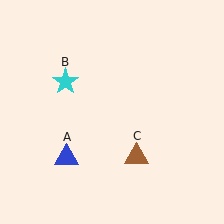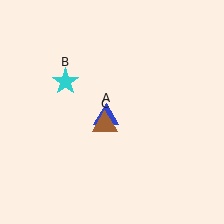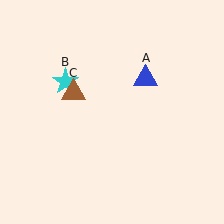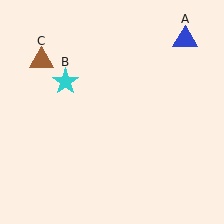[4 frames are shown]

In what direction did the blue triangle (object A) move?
The blue triangle (object A) moved up and to the right.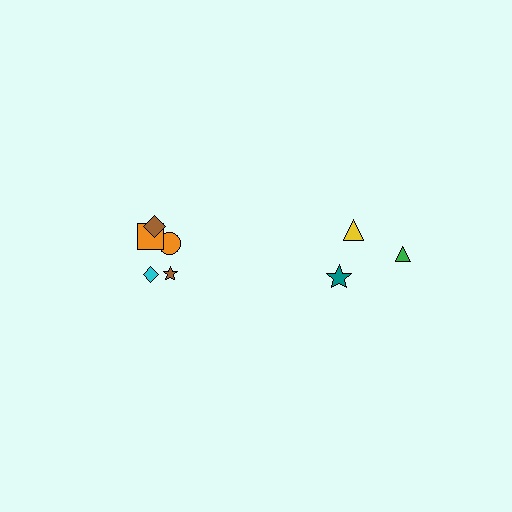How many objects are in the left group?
There are 5 objects.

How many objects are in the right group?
There are 3 objects.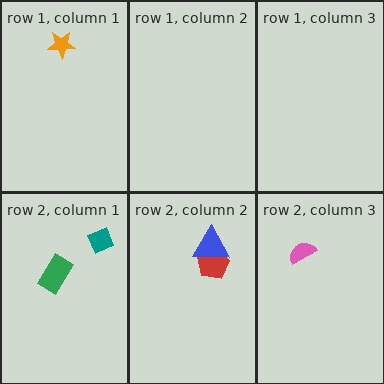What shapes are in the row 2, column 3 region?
The pink semicircle.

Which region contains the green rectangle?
The row 2, column 1 region.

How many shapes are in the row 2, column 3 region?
1.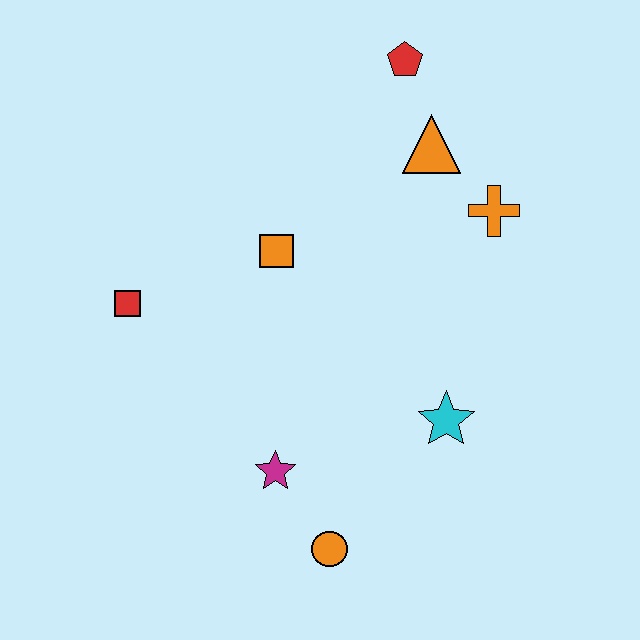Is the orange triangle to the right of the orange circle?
Yes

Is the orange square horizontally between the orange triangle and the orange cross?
No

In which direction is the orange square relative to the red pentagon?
The orange square is below the red pentagon.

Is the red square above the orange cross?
No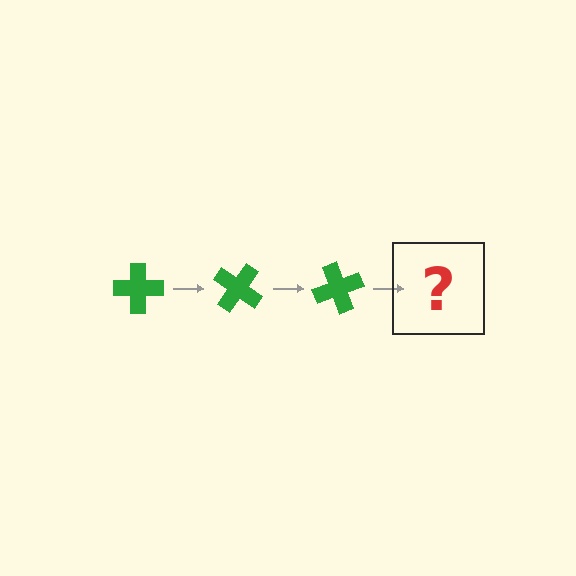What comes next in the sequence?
The next element should be a green cross rotated 105 degrees.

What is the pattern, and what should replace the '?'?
The pattern is that the cross rotates 35 degrees each step. The '?' should be a green cross rotated 105 degrees.